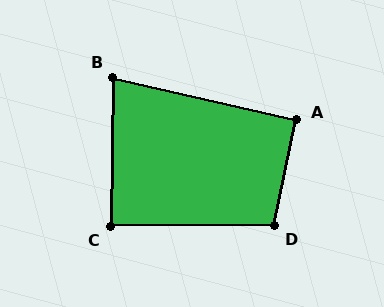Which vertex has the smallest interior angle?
B, at approximately 78 degrees.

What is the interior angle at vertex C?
Approximately 89 degrees (approximately right).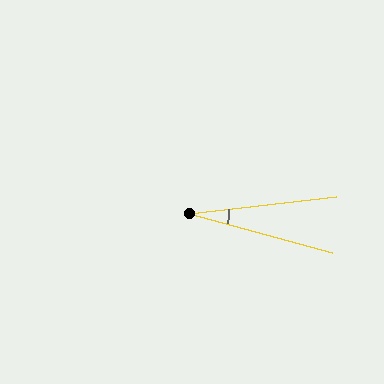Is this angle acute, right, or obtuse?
It is acute.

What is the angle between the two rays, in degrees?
Approximately 22 degrees.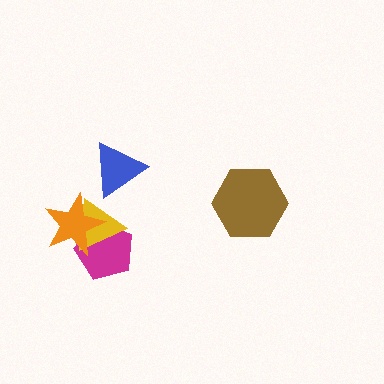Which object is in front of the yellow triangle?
The orange star is in front of the yellow triangle.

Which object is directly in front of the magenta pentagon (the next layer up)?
The yellow triangle is directly in front of the magenta pentagon.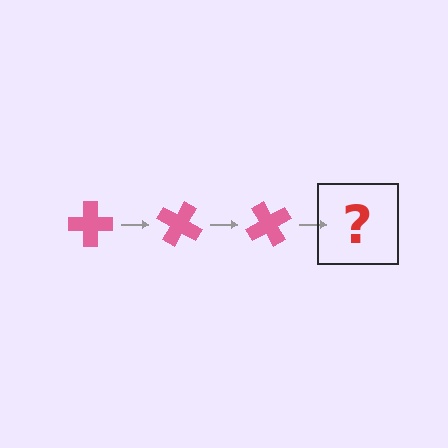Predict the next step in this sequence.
The next step is a pink cross rotated 90 degrees.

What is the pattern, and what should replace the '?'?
The pattern is that the cross rotates 30 degrees each step. The '?' should be a pink cross rotated 90 degrees.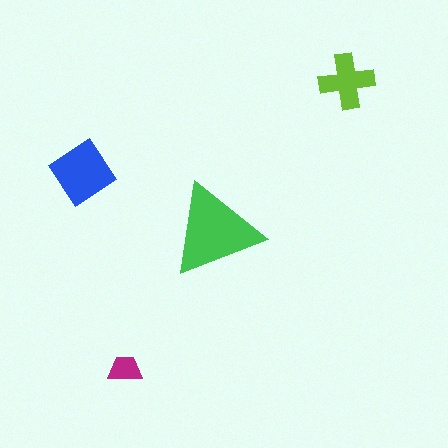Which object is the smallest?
The magenta trapezoid.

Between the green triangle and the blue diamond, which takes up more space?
The green triangle.